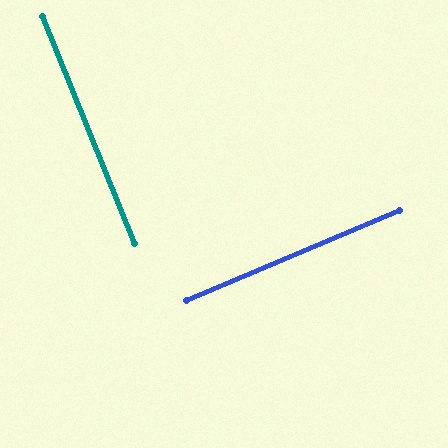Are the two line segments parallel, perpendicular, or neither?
Perpendicular — they meet at approximately 89°.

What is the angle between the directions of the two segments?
Approximately 89 degrees.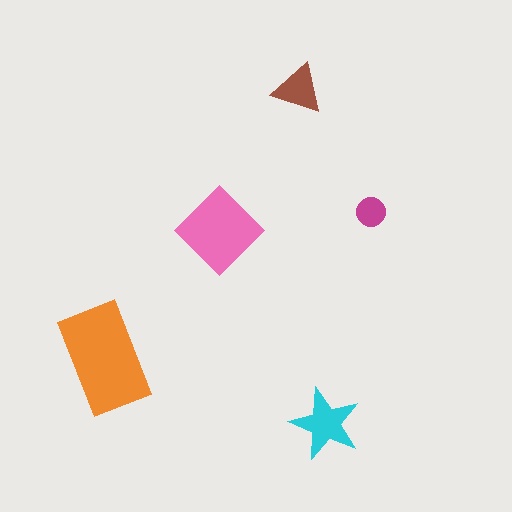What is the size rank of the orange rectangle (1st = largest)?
1st.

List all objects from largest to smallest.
The orange rectangle, the pink diamond, the cyan star, the brown triangle, the magenta circle.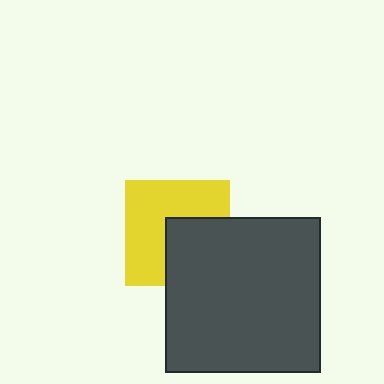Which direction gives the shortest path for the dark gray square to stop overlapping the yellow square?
Moving toward the lower-right gives the shortest separation.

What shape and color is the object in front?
The object in front is a dark gray square.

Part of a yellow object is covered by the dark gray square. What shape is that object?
It is a square.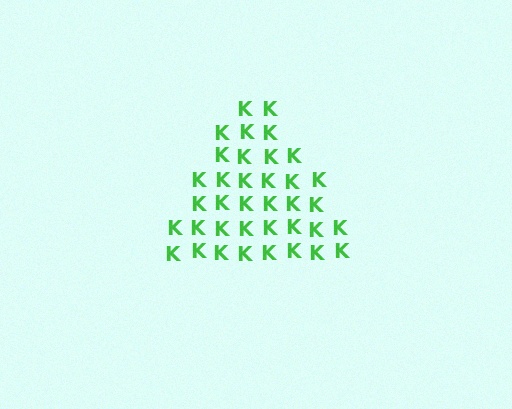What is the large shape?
The large shape is a triangle.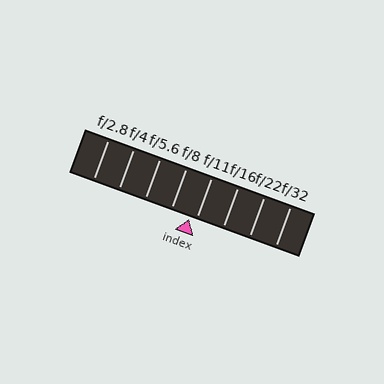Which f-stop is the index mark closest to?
The index mark is closest to f/11.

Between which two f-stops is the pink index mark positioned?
The index mark is between f/8 and f/11.